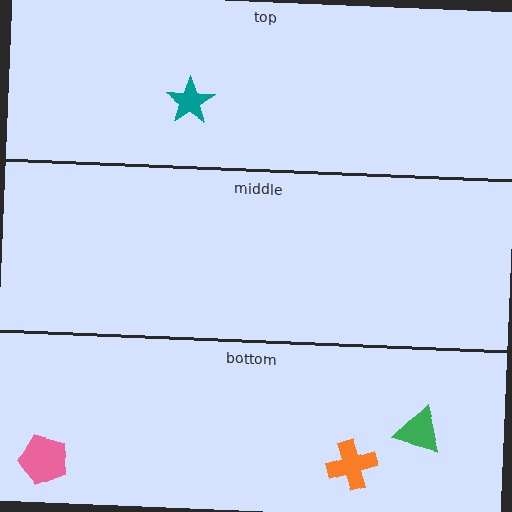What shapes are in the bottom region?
The green triangle, the pink pentagon, the orange cross.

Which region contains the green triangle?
The bottom region.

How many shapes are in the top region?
1.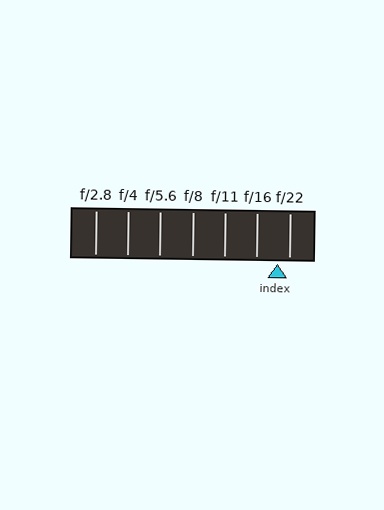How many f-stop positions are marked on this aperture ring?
There are 7 f-stop positions marked.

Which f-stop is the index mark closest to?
The index mark is closest to f/22.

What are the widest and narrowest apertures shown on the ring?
The widest aperture shown is f/2.8 and the narrowest is f/22.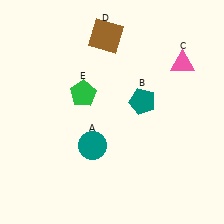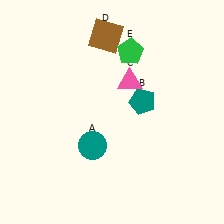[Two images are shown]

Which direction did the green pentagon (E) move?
The green pentagon (E) moved right.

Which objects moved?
The objects that moved are: the pink triangle (C), the green pentagon (E).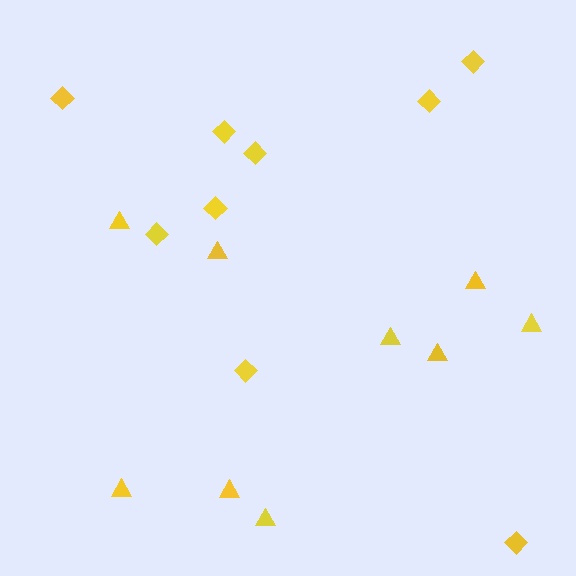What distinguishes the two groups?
There are 2 groups: one group of triangles (9) and one group of diamonds (9).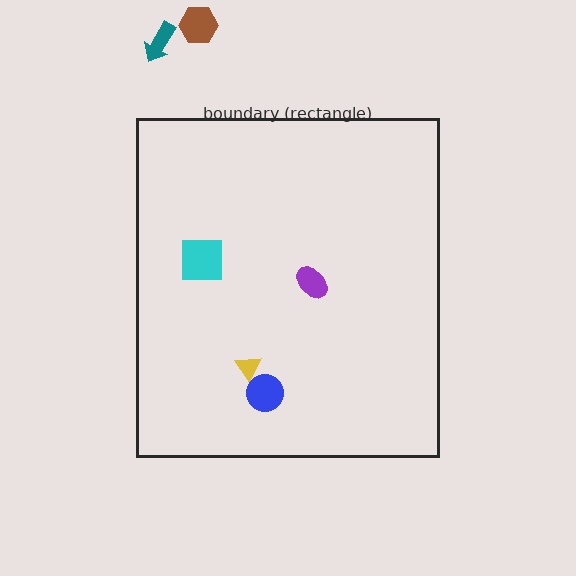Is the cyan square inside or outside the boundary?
Inside.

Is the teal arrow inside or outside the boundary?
Outside.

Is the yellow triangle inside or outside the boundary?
Inside.